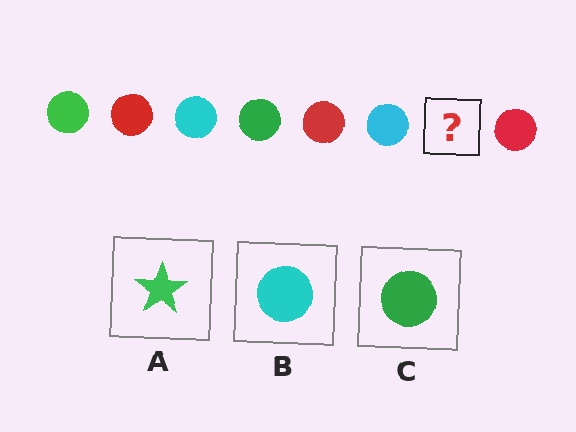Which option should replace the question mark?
Option C.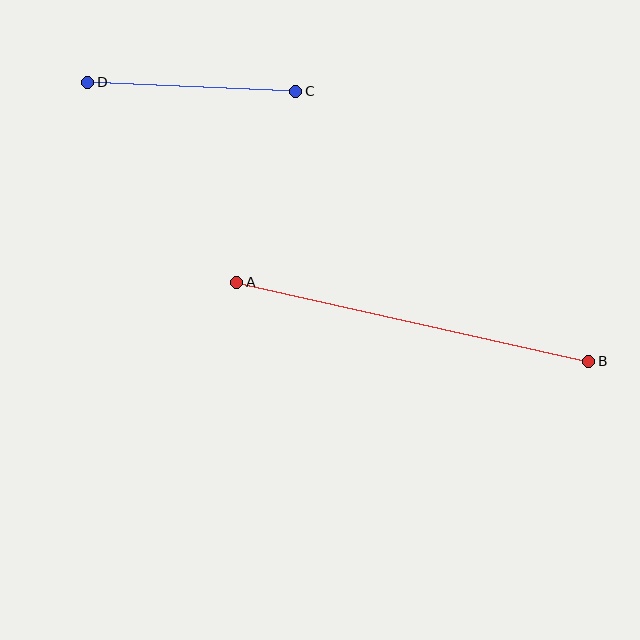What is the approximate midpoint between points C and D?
The midpoint is at approximately (192, 87) pixels.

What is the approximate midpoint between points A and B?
The midpoint is at approximately (413, 322) pixels.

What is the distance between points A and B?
The distance is approximately 361 pixels.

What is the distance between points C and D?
The distance is approximately 208 pixels.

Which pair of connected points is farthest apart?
Points A and B are farthest apart.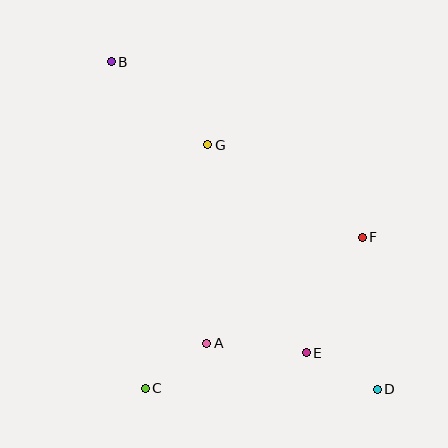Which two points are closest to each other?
Points A and C are closest to each other.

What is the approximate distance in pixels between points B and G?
The distance between B and G is approximately 127 pixels.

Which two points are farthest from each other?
Points B and D are farthest from each other.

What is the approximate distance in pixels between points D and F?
The distance between D and F is approximately 152 pixels.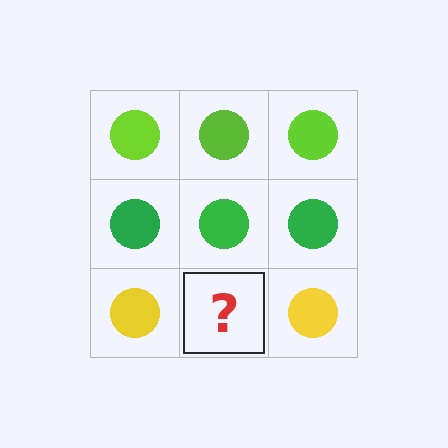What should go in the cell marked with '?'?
The missing cell should contain a yellow circle.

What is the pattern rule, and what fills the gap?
The rule is that each row has a consistent color. The gap should be filled with a yellow circle.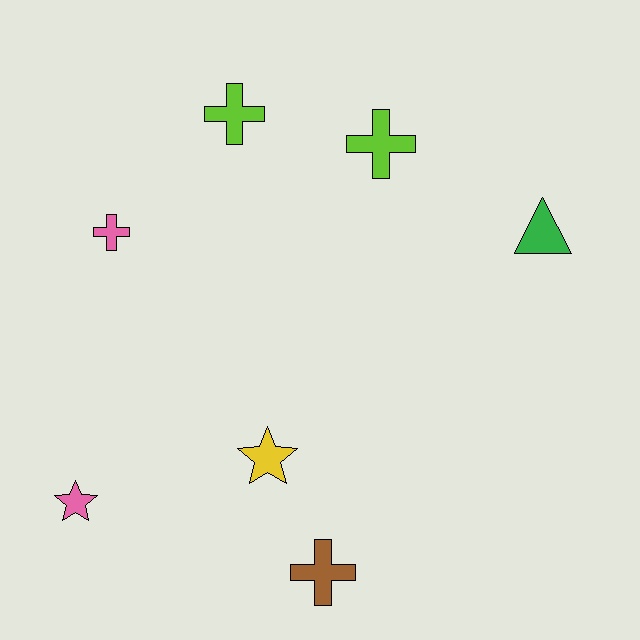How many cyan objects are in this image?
There are no cyan objects.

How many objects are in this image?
There are 7 objects.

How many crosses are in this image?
There are 4 crosses.